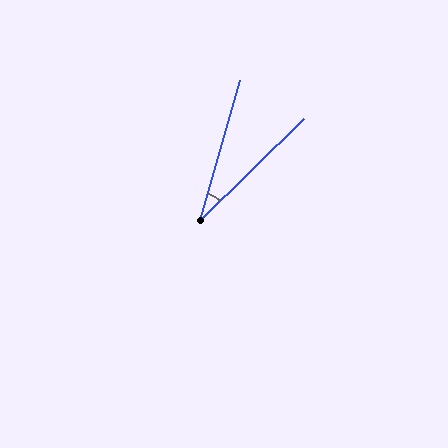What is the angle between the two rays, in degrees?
Approximately 29 degrees.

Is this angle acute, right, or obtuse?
It is acute.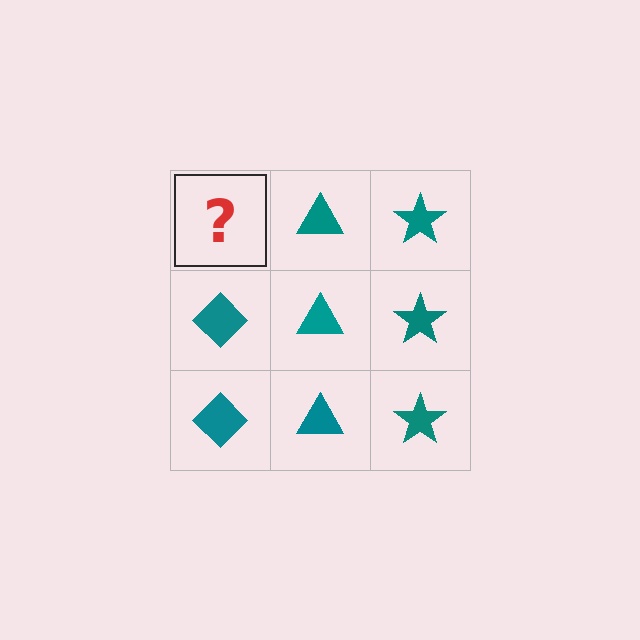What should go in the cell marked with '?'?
The missing cell should contain a teal diamond.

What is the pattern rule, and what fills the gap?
The rule is that each column has a consistent shape. The gap should be filled with a teal diamond.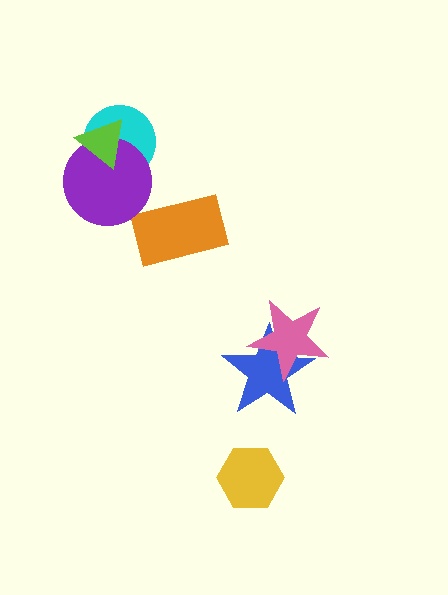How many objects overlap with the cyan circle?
2 objects overlap with the cyan circle.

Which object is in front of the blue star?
The pink star is in front of the blue star.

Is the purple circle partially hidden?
Yes, it is partially covered by another shape.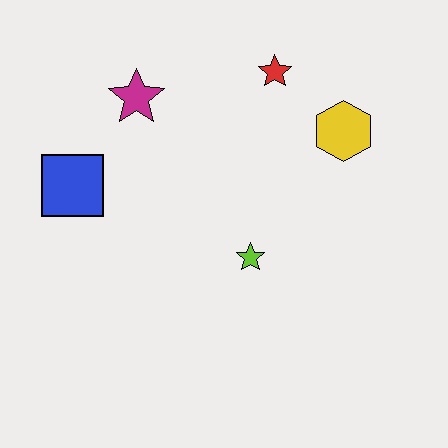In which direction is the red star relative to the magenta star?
The red star is to the right of the magenta star.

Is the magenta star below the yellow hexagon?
No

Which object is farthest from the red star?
The blue square is farthest from the red star.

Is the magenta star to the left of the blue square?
No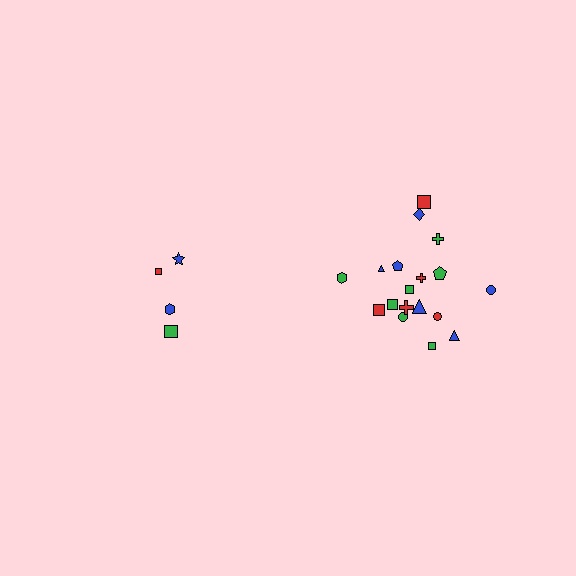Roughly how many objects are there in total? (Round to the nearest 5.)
Roughly 20 objects in total.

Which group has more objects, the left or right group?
The right group.